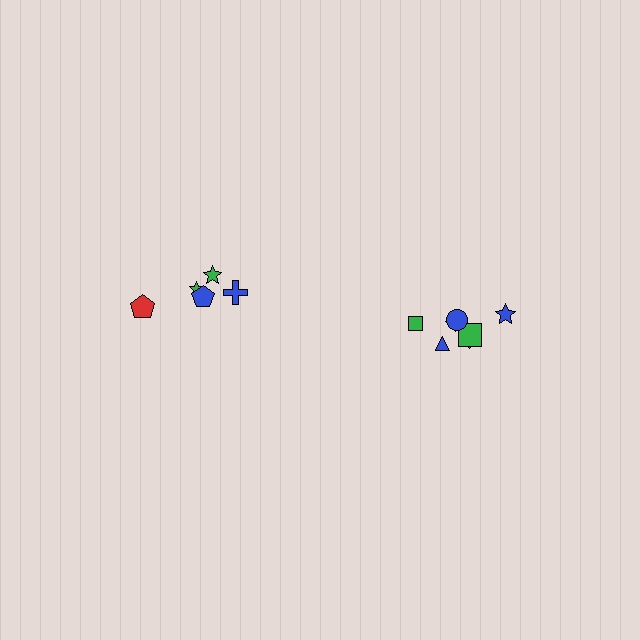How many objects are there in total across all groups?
There are 12 objects.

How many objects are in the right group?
There are 7 objects.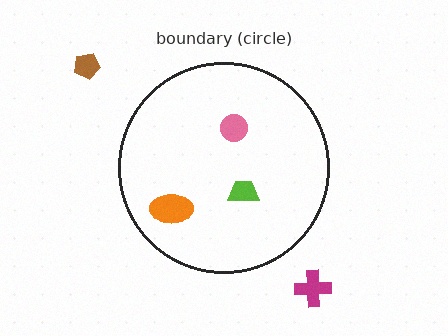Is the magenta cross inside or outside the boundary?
Outside.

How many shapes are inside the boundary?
3 inside, 2 outside.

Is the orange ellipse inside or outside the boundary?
Inside.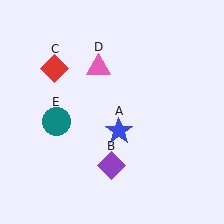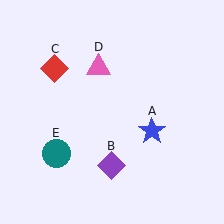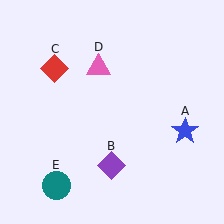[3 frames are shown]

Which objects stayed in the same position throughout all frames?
Purple diamond (object B) and red diamond (object C) and pink triangle (object D) remained stationary.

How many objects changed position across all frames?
2 objects changed position: blue star (object A), teal circle (object E).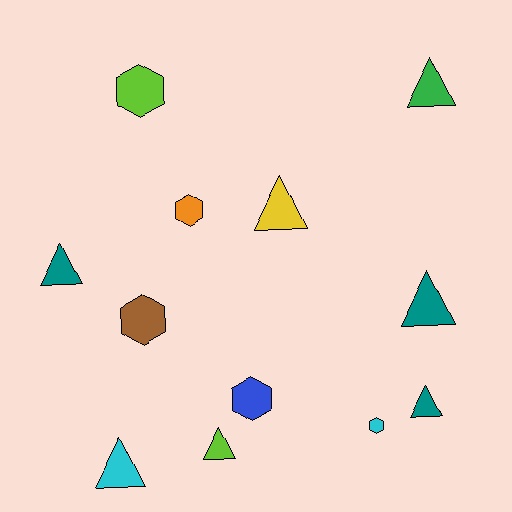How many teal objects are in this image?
There are 3 teal objects.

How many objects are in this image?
There are 12 objects.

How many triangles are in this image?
There are 7 triangles.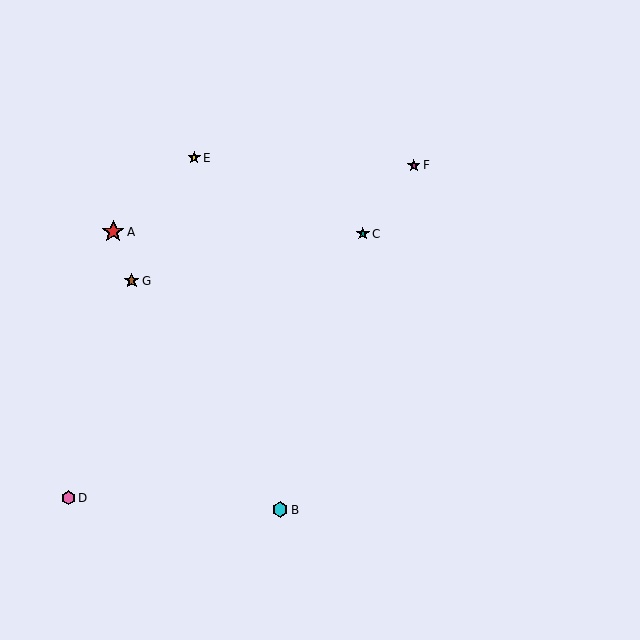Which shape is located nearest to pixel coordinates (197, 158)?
The yellow star (labeled E) at (194, 158) is nearest to that location.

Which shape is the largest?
The red star (labeled A) is the largest.